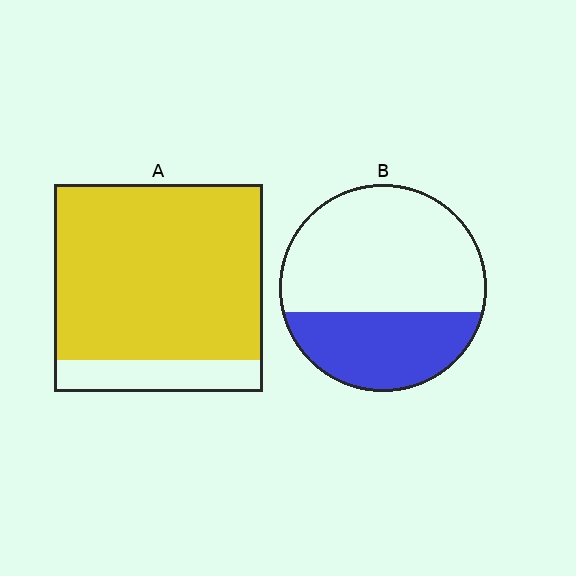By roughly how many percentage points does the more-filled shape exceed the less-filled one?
By roughly 50 percentage points (A over B).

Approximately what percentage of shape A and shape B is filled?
A is approximately 85% and B is approximately 35%.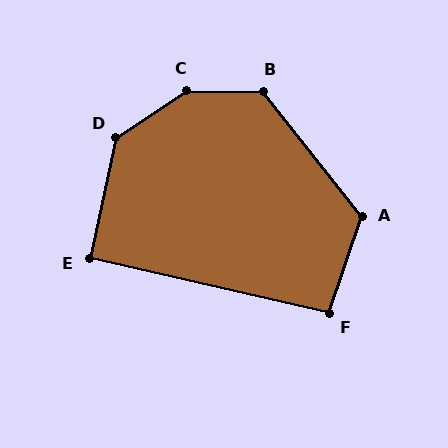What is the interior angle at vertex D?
Approximately 136 degrees (obtuse).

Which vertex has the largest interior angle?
C, at approximately 146 degrees.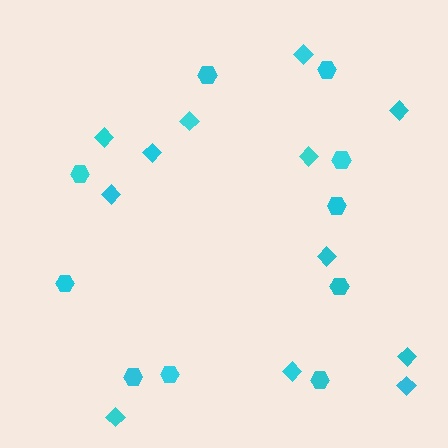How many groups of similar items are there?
There are 2 groups: one group of hexagons (10) and one group of diamonds (12).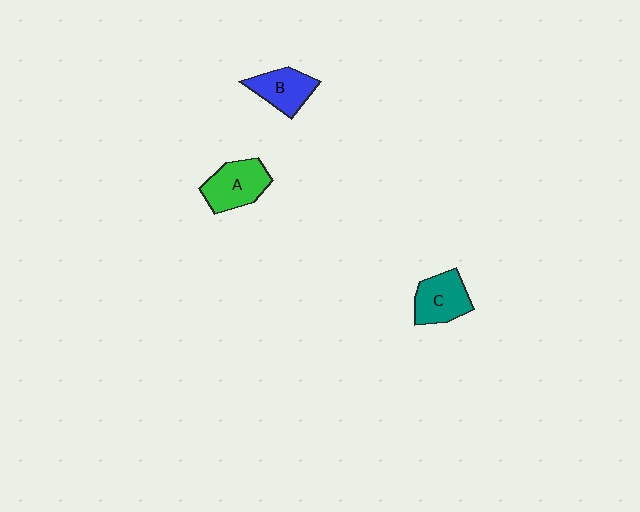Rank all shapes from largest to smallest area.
From largest to smallest: A (green), C (teal), B (blue).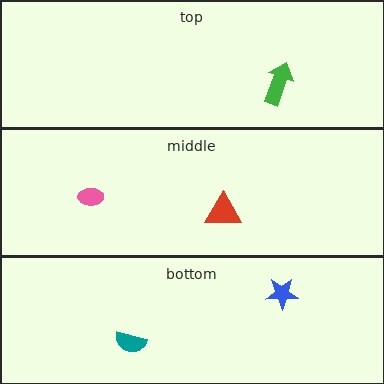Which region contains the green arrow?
The top region.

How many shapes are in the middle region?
2.